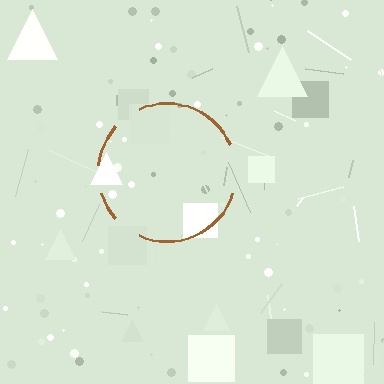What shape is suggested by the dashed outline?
The dashed outline suggests a circle.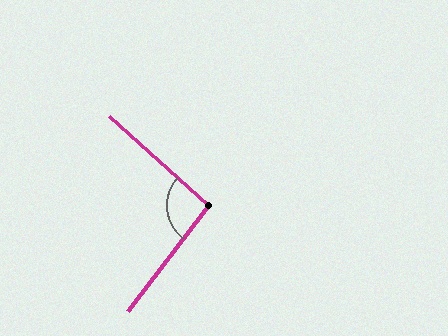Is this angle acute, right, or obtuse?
It is approximately a right angle.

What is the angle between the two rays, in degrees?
Approximately 95 degrees.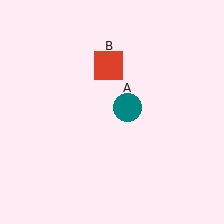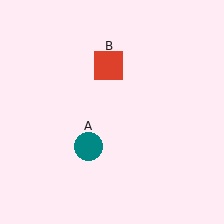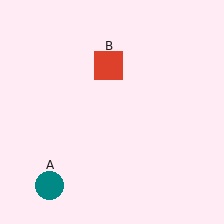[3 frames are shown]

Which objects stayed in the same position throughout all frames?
Red square (object B) remained stationary.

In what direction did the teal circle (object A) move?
The teal circle (object A) moved down and to the left.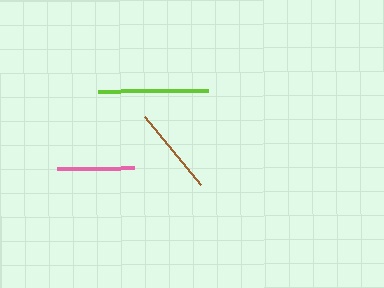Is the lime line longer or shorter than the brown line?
The lime line is longer than the brown line.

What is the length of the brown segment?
The brown segment is approximately 88 pixels long.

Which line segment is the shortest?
The pink line is the shortest at approximately 77 pixels.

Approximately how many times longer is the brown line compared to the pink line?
The brown line is approximately 1.1 times the length of the pink line.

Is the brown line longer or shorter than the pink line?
The brown line is longer than the pink line.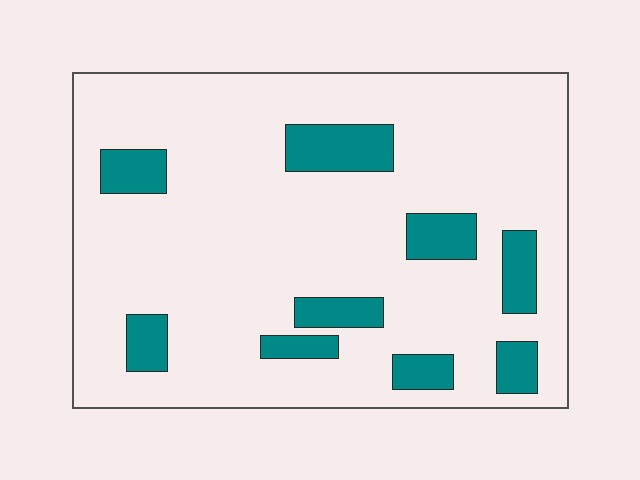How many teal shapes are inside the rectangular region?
9.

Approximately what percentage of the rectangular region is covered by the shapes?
Approximately 15%.